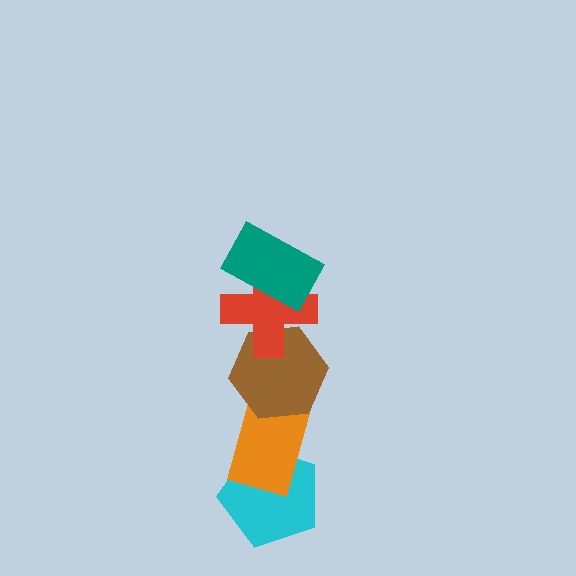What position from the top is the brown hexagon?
The brown hexagon is 3rd from the top.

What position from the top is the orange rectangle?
The orange rectangle is 4th from the top.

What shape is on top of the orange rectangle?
The brown hexagon is on top of the orange rectangle.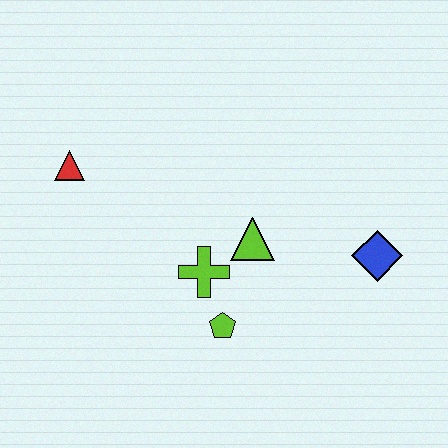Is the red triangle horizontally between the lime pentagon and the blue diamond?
No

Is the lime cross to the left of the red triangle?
No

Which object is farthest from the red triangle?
The blue diamond is farthest from the red triangle.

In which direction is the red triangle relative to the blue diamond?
The red triangle is to the left of the blue diamond.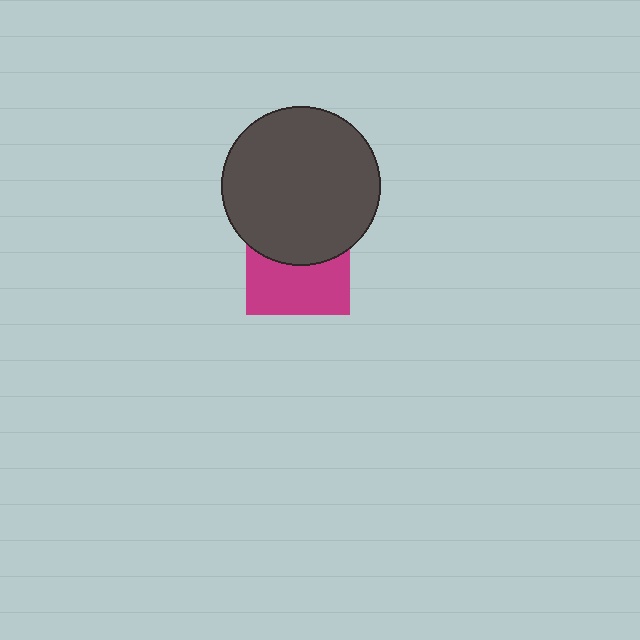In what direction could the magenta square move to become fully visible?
The magenta square could move down. That would shift it out from behind the dark gray circle entirely.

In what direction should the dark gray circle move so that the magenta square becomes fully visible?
The dark gray circle should move up. That is the shortest direction to clear the overlap and leave the magenta square fully visible.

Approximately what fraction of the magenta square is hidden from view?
Roughly 46% of the magenta square is hidden behind the dark gray circle.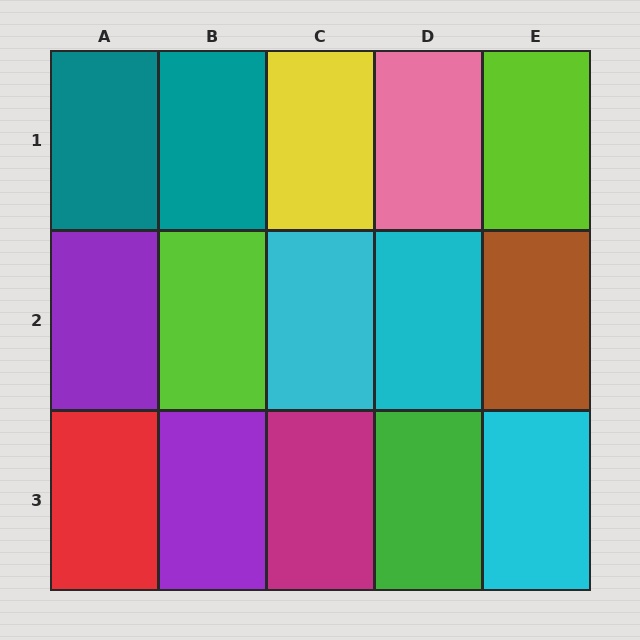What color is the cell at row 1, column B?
Teal.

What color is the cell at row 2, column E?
Brown.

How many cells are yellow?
1 cell is yellow.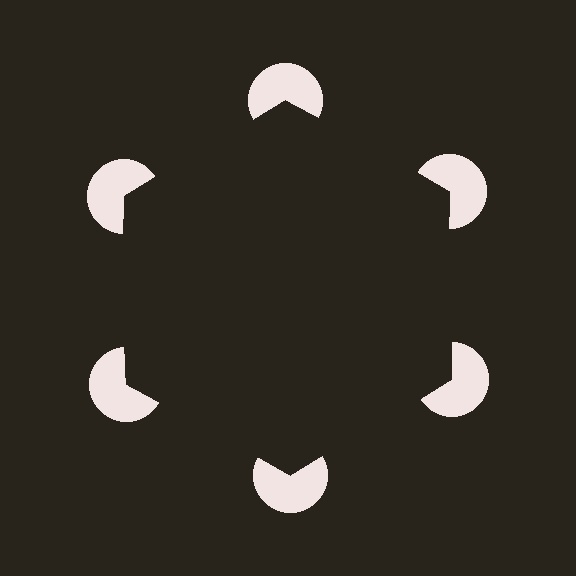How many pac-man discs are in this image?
There are 6 — one at each vertex of the illusory hexagon.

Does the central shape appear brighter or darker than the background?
It typically appears slightly darker than the background, even though no actual brightness change is drawn.